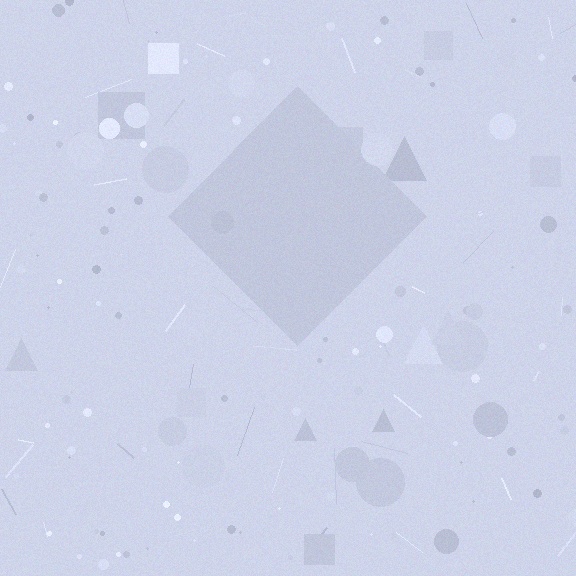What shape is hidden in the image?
A diamond is hidden in the image.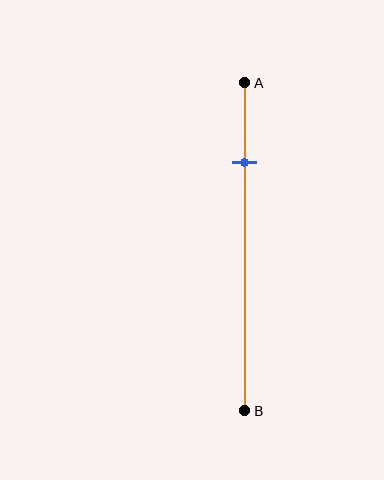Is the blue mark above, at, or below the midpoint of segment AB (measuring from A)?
The blue mark is above the midpoint of segment AB.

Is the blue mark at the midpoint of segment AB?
No, the mark is at about 25% from A, not at the 50% midpoint.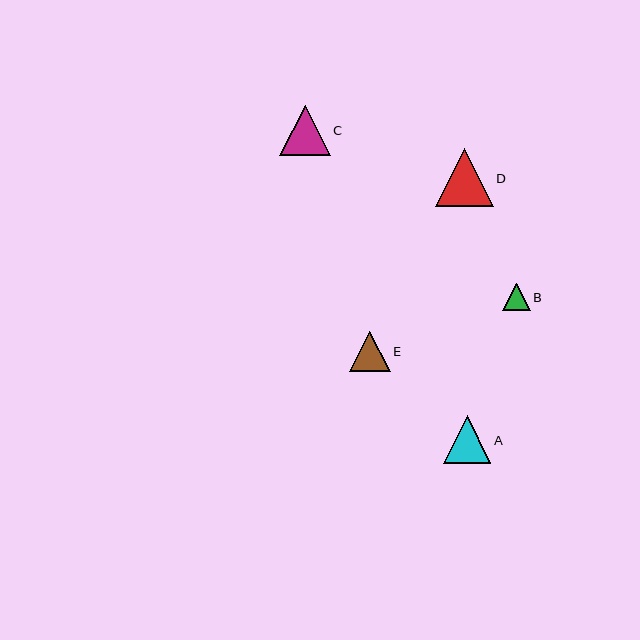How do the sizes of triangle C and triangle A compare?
Triangle C and triangle A are approximately the same size.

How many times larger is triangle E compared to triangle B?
Triangle E is approximately 1.5 times the size of triangle B.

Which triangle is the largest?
Triangle D is the largest with a size of approximately 58 pixels.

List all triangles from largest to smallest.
From largest to smallest: D, C, A, E, B.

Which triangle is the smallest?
Triangle B is the smallest with a size of approximately 28 pixels.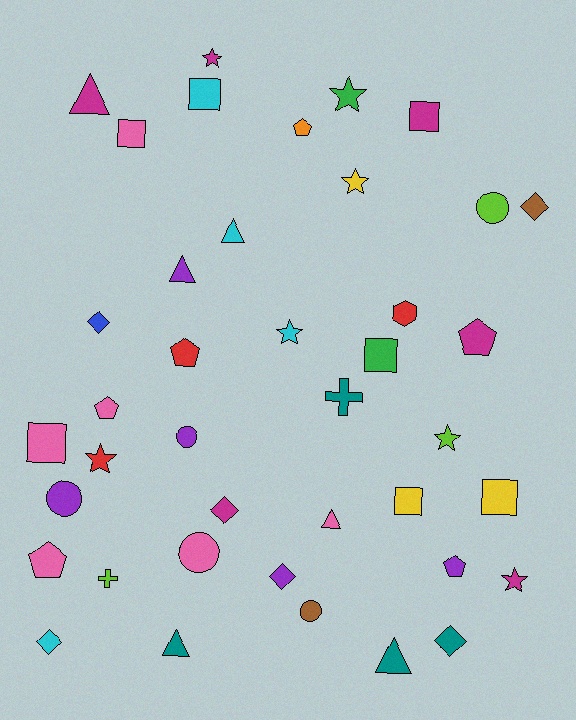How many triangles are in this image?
There are 6 triangles.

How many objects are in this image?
There are 40 objects.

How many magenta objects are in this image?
There are 6 magenta objects.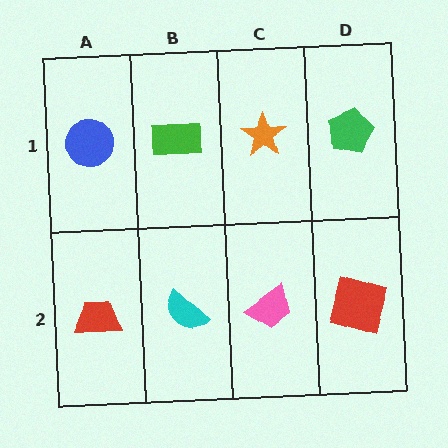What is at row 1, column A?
A blue circle.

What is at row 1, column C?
An orange star.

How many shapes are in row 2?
4 shapes.